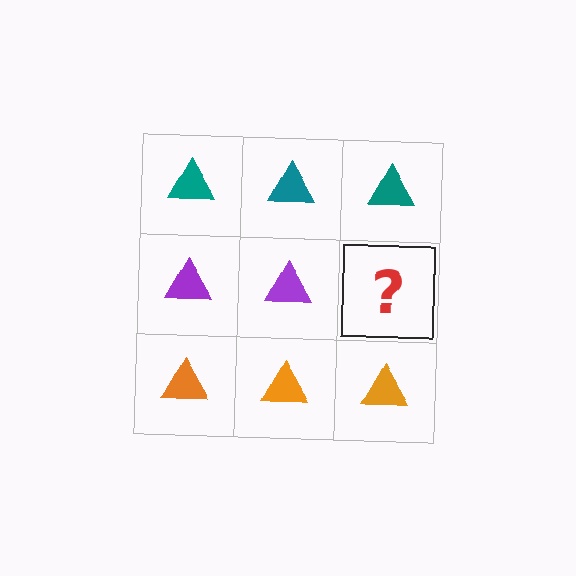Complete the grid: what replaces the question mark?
The question mark should be replaced with a purple triangle.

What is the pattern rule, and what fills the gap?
The rule is that each row has a consistent color. The gap should be filled with a purple triangle.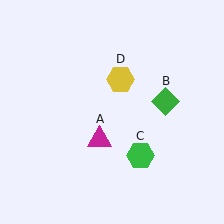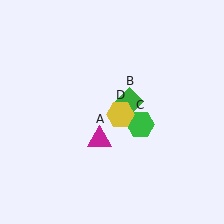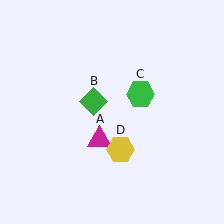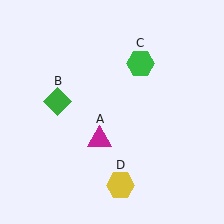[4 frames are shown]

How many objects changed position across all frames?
3 objects changed position: green diamond (object B), green hexagon (object C), yellow hexagon (object D).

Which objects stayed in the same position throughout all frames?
Magenta triangle (object A) remained stationary.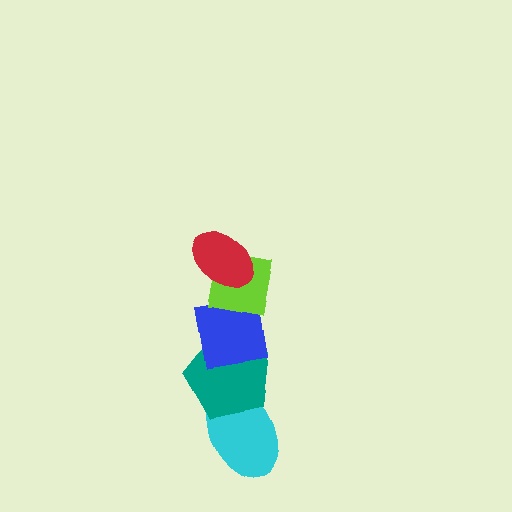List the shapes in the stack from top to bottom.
From top to bottom: the red ellipse, the lime square, the blue square, the teal pentagon, the cyan ellipse.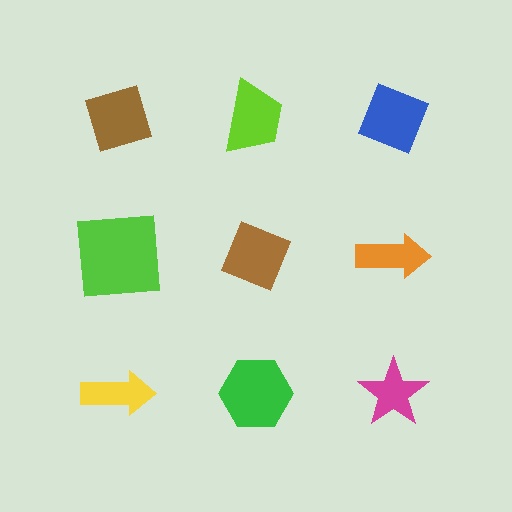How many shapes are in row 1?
3 shapes.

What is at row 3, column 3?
A magenta star.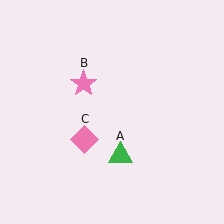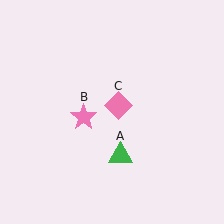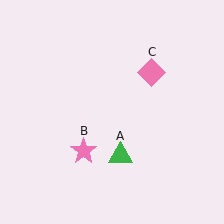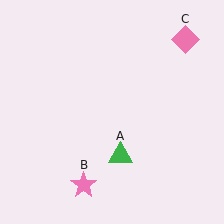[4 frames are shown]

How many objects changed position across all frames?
2 objects changed position: pink star (object B), pink diamond (object C).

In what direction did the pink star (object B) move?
The pink star (object B) moved down.